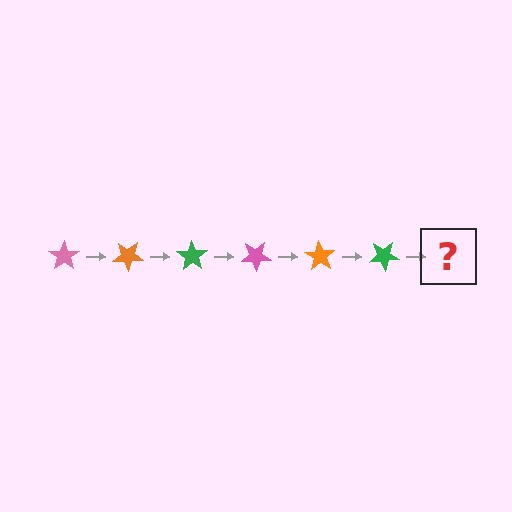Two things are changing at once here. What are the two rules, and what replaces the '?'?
The two rules are that it rotates 35 degrees each step and the color cycles through pink, orange, and green. The '?' should be a pink star, rotated 210 degrees from the start.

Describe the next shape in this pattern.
It should be a pink star, rotated 210 degrees from the start.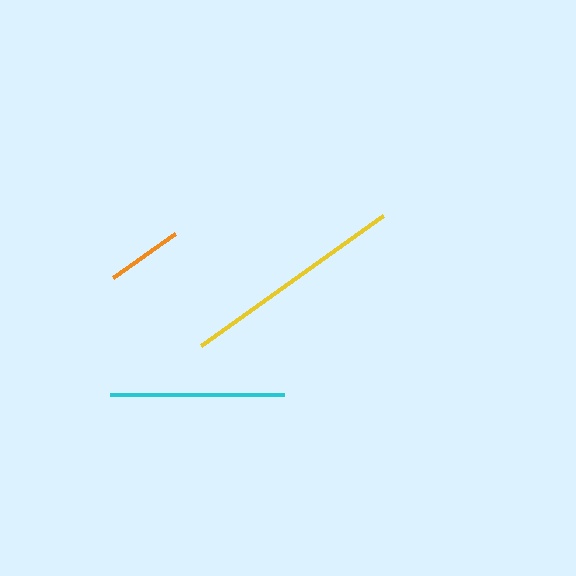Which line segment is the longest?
The yellow line is the longest at approximately 223 pixels.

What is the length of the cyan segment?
The cyan segment is approximately 174 pixels long.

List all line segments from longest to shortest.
From longest to shortest: yellow, cyan, orange.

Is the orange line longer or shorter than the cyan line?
The cyan line is longer than the orange line.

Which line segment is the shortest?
The orange line is the shortest at approximately 76 pixels.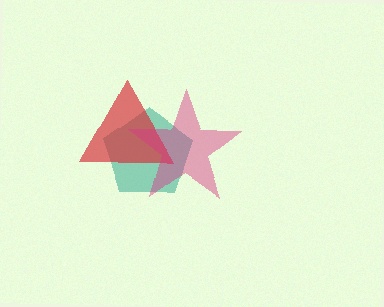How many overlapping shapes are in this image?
There are 3 overlapping shapes in the image.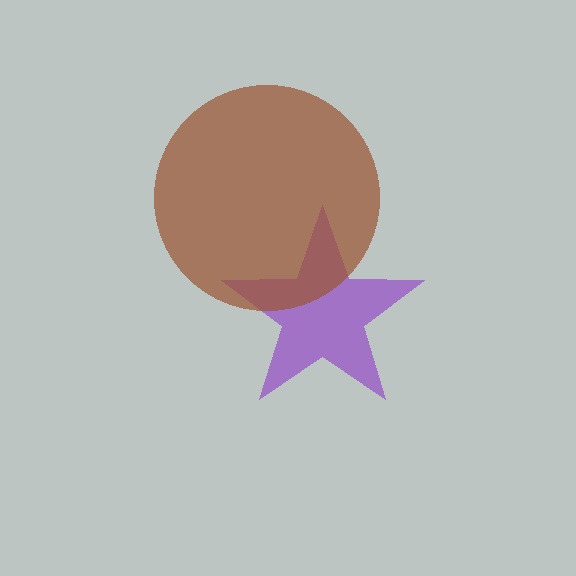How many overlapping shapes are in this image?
There are 2 overlapping shapes in the image.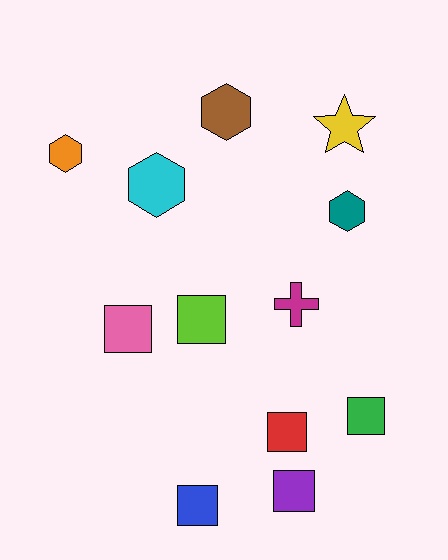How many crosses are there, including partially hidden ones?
There is 1 cross.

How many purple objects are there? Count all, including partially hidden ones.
There is 1 purple object.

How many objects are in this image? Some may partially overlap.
There are 12 objects.